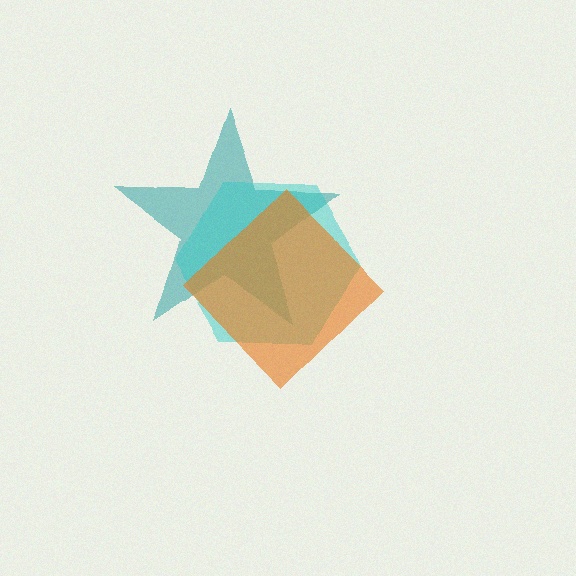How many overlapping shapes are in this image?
There are 3 overlapping shapes in the image.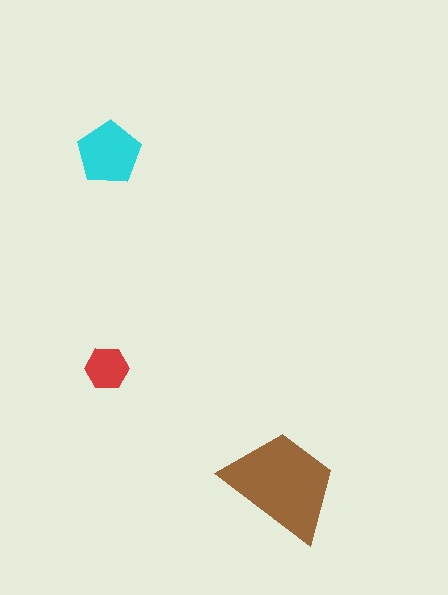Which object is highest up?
The cyan pentagon is topmost.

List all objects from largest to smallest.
The brown trapezoid, the cyan pentagon, the red hexagon.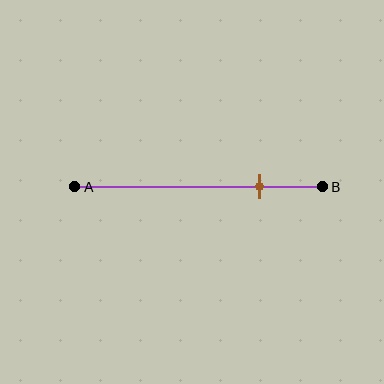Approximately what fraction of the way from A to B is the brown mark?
The brown mark is approximately 75% of the way from A to B.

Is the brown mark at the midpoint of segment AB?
No, the mark is at about 75% from A, not at the 50% midpoint.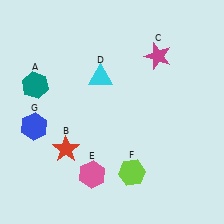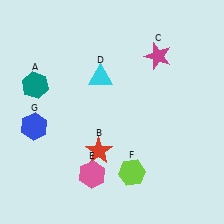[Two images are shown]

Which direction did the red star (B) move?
The red star (B) moved right.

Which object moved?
The red star (B) moved right.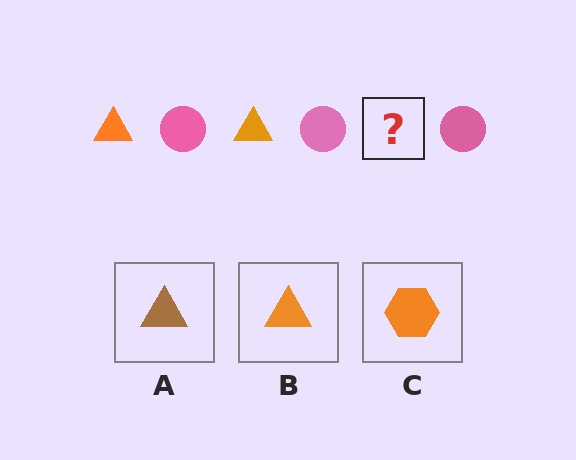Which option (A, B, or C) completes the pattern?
B.